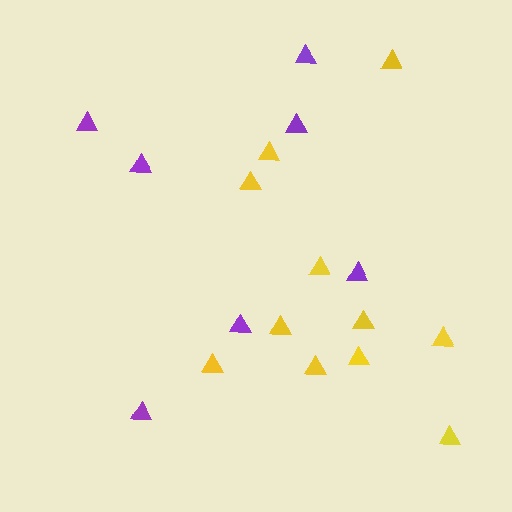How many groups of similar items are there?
There are 2 groups: one group of yellow triangles (11) and one group of purple triangles (7).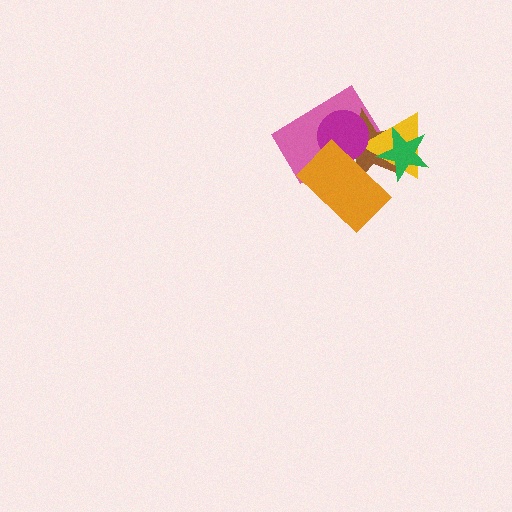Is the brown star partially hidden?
Yes, it is partially covered by another shape.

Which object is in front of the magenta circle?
The orange rectangle is in front of the magenta circle.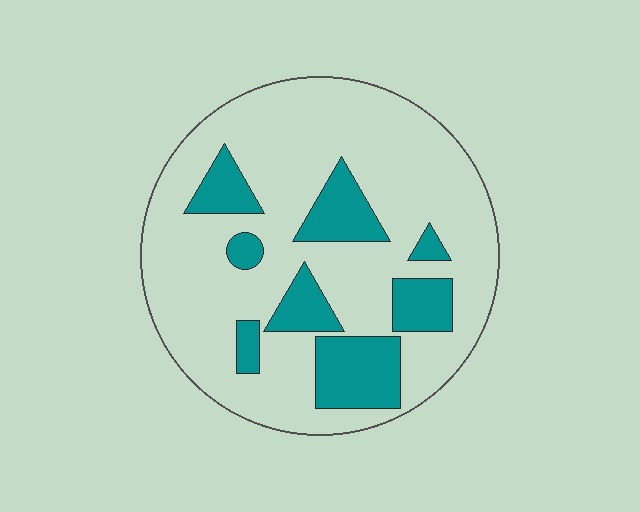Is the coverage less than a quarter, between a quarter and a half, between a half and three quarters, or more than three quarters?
Less than a quarter.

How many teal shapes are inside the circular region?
8.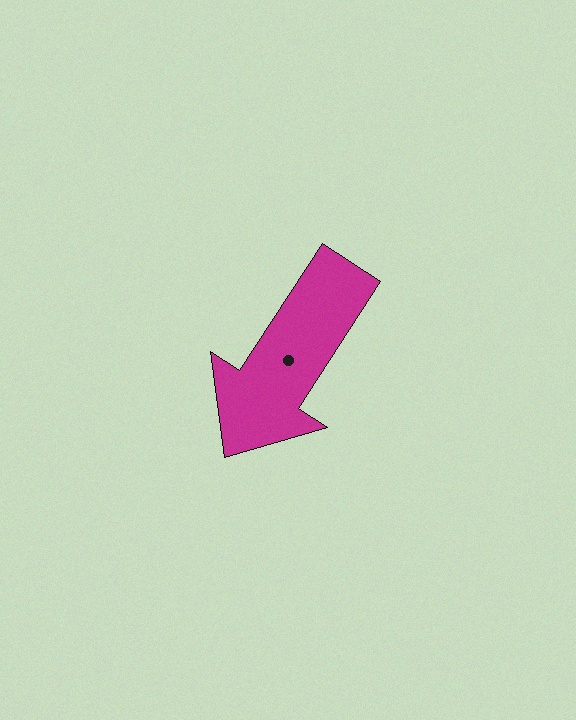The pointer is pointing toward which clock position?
Roughly 7 o'clock.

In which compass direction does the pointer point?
Southwest.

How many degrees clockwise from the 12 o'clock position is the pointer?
Approximately 213 degrees.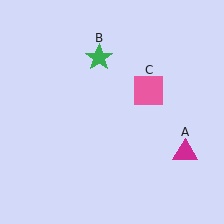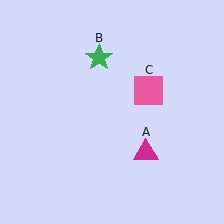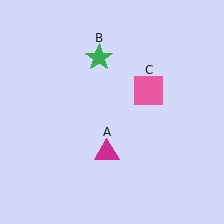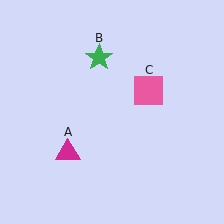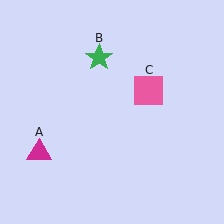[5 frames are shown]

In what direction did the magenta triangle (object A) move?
The magenta triangle (object A) moved left.